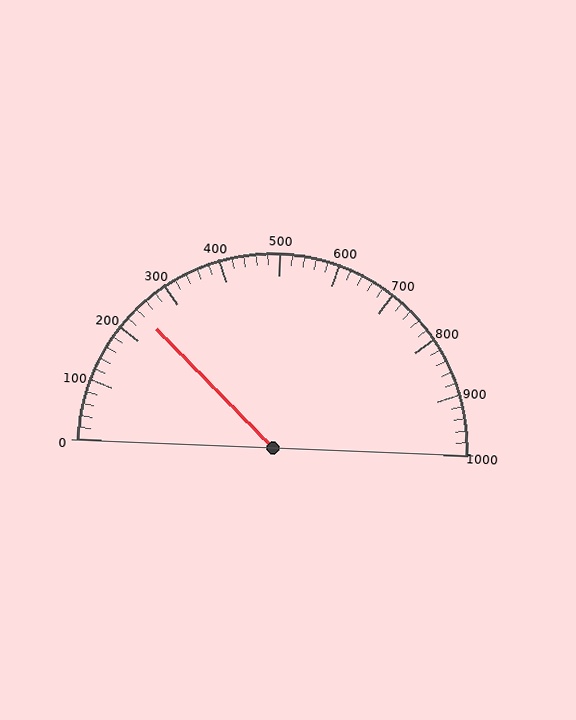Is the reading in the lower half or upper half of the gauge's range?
The reading is in the lower half of the range (0 to 1000).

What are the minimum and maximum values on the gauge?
The gauge ranges from 0 to 1000.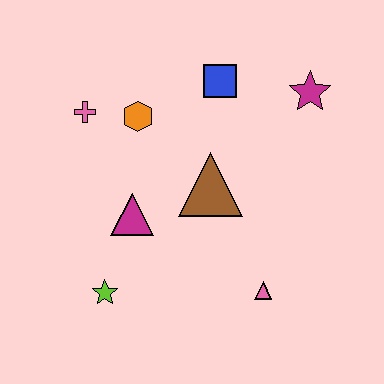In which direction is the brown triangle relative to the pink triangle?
The brown triangle is above the pink triangle.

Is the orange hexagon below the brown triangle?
No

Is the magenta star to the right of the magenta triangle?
Yes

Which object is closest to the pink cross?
The orange hexagon is closest to the pink cross.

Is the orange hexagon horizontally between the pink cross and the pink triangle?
Yes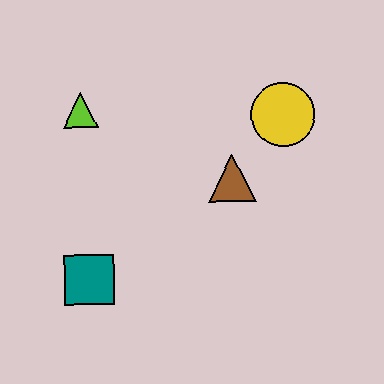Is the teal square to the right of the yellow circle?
No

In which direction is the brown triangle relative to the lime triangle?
The brown triangle is to the right of the lime triangle.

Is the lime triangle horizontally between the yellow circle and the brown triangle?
No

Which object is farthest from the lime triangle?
The yellow circle is farthest from the lime triangle.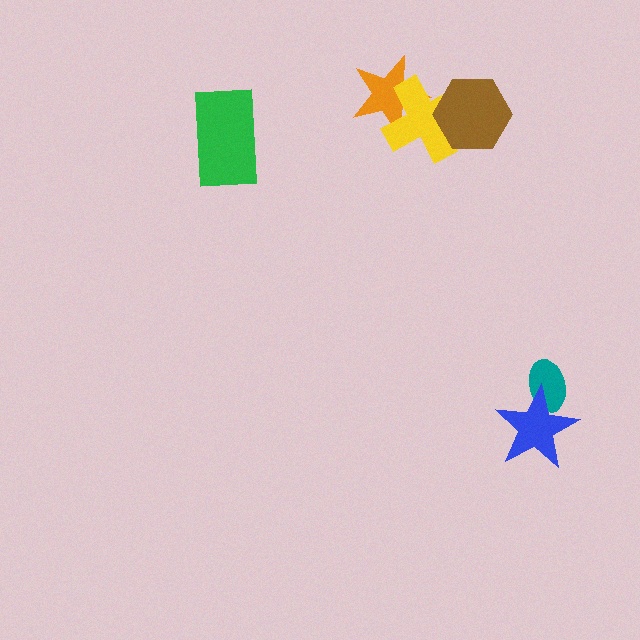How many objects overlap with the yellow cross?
2 objects overlap with the yellow cross.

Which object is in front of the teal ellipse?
The blue star is in front of the teal ellipse.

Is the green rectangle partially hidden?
No, no other shape covers it.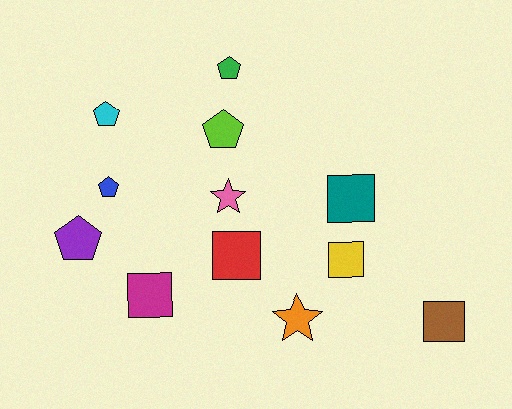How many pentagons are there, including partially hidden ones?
There are 5 pentagons.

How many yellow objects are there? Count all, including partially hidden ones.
There is 1 yellow object.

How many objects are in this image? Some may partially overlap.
There are 12 objects.